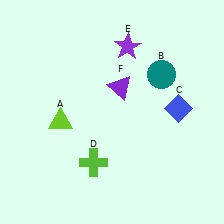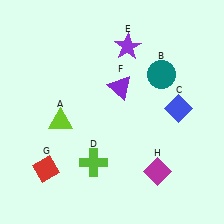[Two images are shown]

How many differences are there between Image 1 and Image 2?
There are 2 differences between the two images.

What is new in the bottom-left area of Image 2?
A red diamond (G) was added in the bottom-left area of Image 2.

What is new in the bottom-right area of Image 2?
A magenta diamond (H) was added in the bottom-right area of Image 2.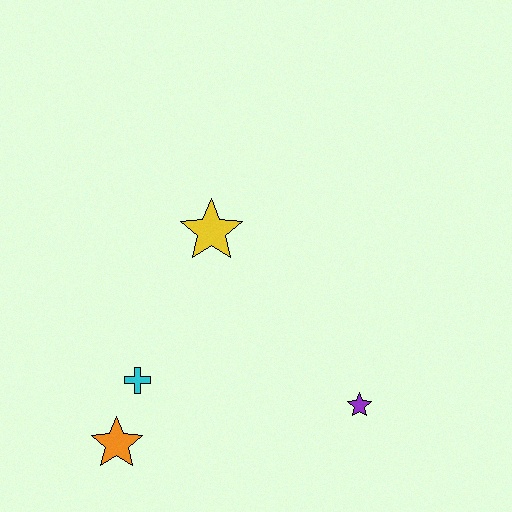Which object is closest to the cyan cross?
The orange star is closest to the cyan cross.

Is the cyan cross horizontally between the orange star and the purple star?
Yes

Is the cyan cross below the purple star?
No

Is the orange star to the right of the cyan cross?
No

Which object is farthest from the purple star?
The orange star is farthest from the purple star.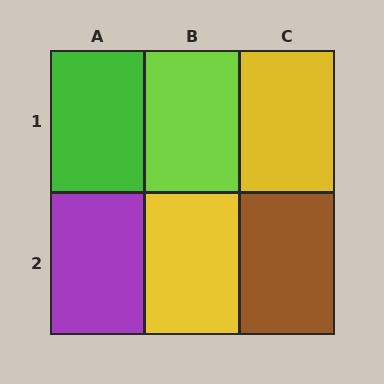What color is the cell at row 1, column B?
Lime.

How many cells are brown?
1 cell is brown.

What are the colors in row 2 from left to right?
Purple, yellow, brown.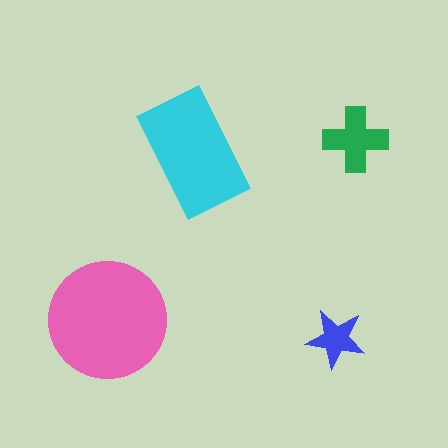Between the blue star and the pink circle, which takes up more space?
The pink circle.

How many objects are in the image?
There are 4 objects in the image.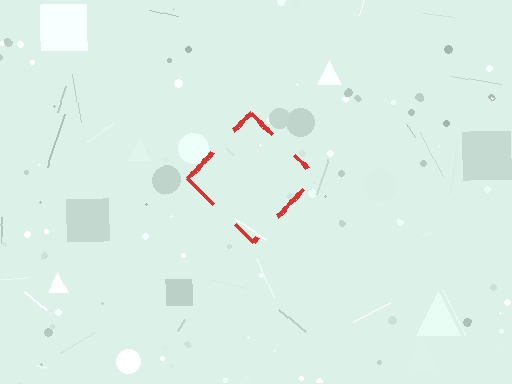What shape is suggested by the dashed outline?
The dashed outline suggests a diamond.